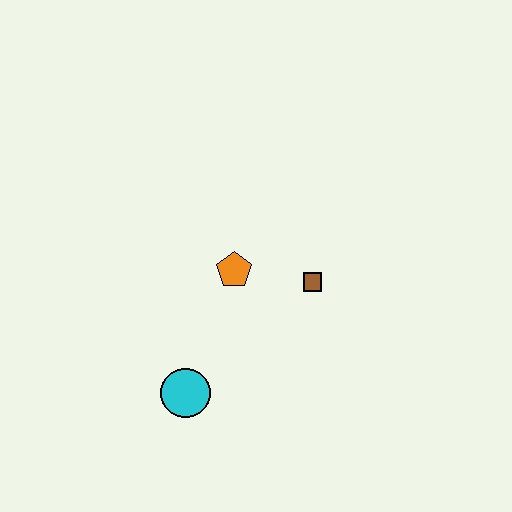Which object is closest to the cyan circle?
The orange pentagon is closest to the cyan circle.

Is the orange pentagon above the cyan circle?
Yes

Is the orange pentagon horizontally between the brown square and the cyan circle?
Yes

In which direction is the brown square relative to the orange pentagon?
The brown square is to the right of the orange pentagon.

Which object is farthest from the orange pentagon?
The cyan circle is farthest from the orange pentagon.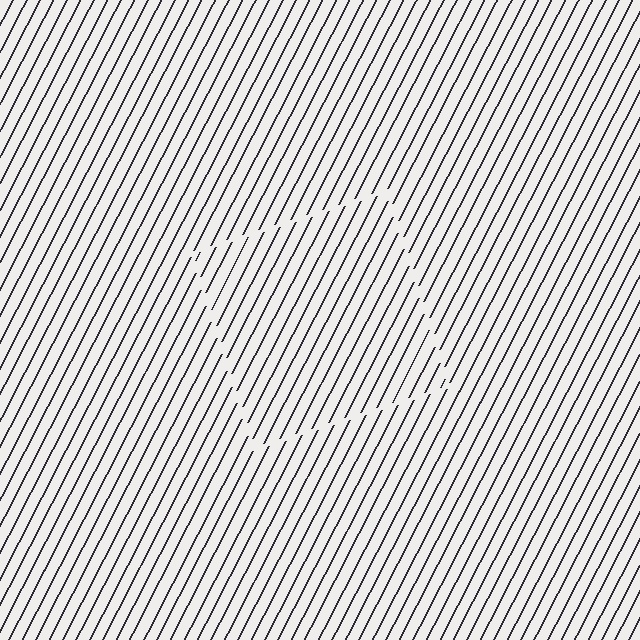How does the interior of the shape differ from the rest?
The interior of the shape contains the same grating, shifted by half a period — the contour is defined by the phase discontinuity where line-ends from the inner and outer gratings abut.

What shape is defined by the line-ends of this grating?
An illusory square. The interior of the shape contains the same grating, shifted by half a period — the contour is defined by the phase discontinuity where line-ends from the inner and outer gratings abut.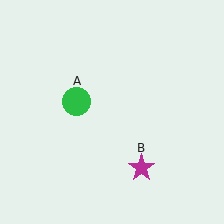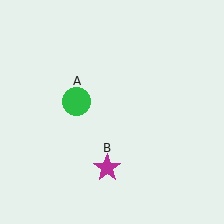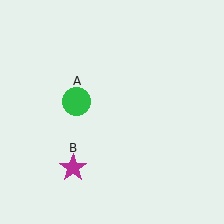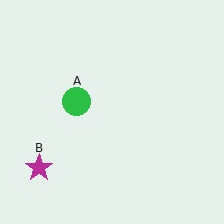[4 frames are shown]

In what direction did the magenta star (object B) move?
The magenta star (object B) moved left.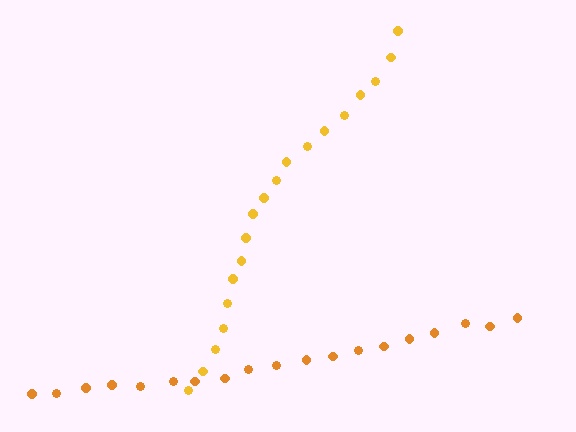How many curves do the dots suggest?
There are 2 distinct paths.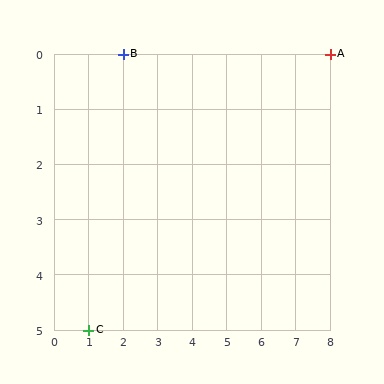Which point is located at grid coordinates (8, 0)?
Point A is at (8, 0).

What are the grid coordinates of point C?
Point C is at grid coordinates (1, 5).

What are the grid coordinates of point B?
Point B is at grid coordinates (2, 0).